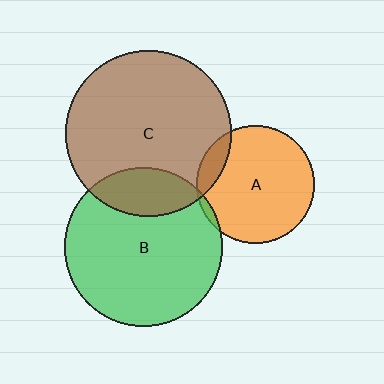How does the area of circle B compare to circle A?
Approximately 1.8 times.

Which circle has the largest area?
Circle C (brown).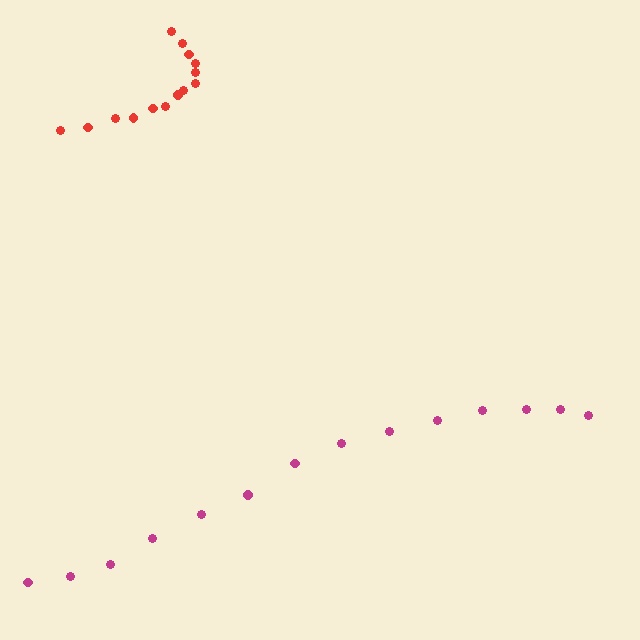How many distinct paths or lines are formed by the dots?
There are 2 distinct paths.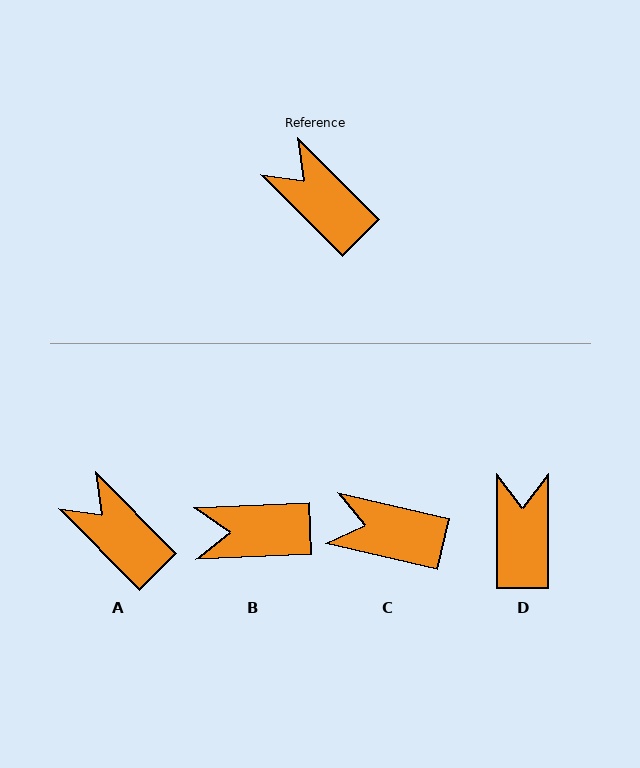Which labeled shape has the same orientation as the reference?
A.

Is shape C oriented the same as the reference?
No, it is off by about 32 degrees.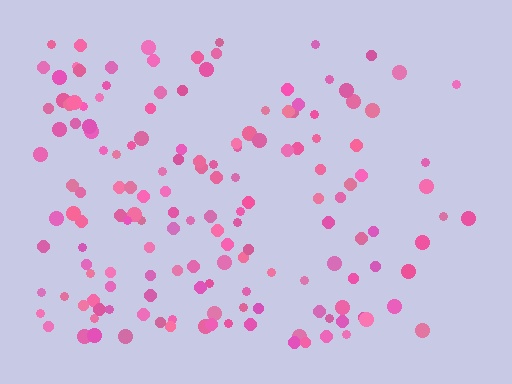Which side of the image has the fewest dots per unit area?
The right.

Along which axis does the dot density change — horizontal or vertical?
Horizontal.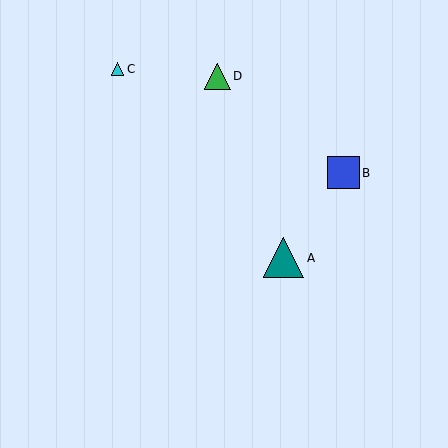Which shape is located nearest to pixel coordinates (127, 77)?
The cyan triangle (labeled C) at (118, 69) is nearest to that location.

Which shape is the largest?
The teal triangle (labeled A) is the largest.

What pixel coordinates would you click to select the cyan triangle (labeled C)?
Click at (118, 69) to select the cyan triangle C.